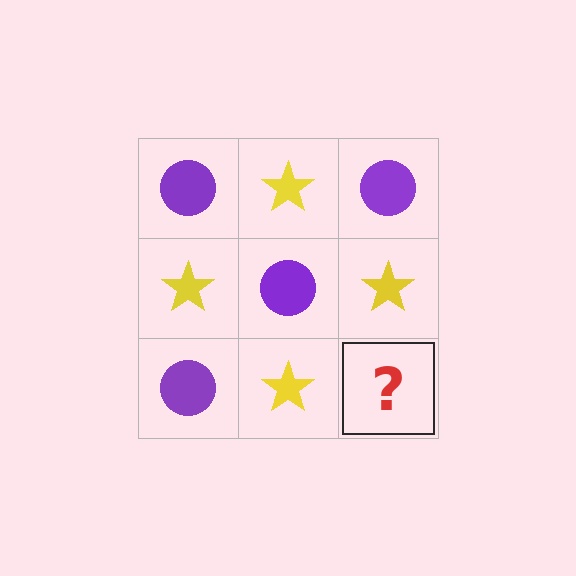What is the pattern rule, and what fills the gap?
The rule is that it alternates purple circle and yellow star in a checkerboard pattern. The gap should be filled with a purple circle.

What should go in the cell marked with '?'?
The missing cell should contain a purple circle.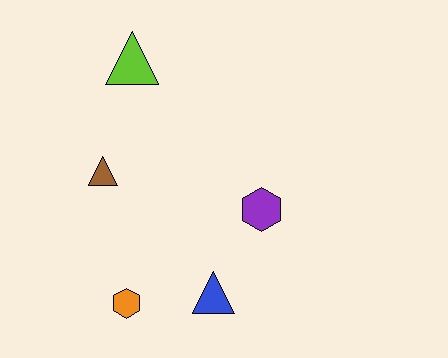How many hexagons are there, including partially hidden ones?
There are 2 hexagons.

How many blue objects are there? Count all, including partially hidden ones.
There is 1 blue object.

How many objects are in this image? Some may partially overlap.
There are 5 objects.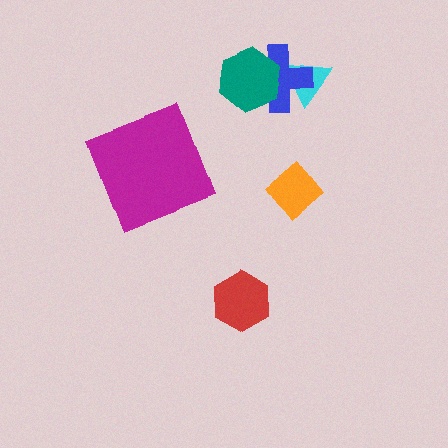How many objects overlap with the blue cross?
2 objects overlap with the blue cross.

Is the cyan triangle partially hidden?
Yes, it is partially covered by another shape.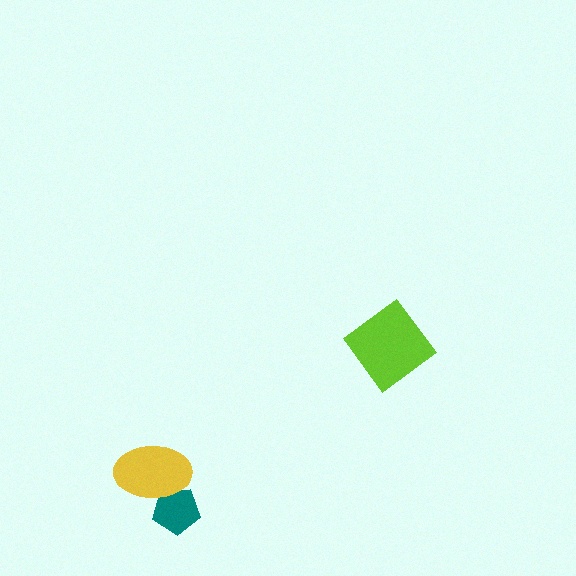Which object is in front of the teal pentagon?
The yellow ellipse is in front of the teal pentagon.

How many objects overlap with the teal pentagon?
1 object overlaps with the teal pentagon.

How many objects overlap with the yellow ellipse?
1 object overlaps with the yellow ellipse.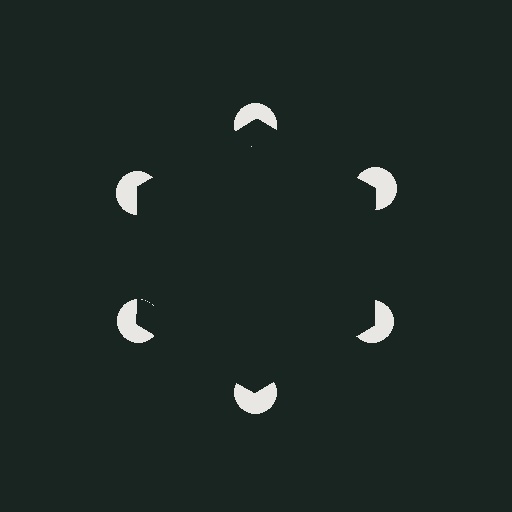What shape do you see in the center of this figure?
An illusory hexagon — its edges are inferred from the aligned wedge cuts in the pac-man discs, not physically drawn.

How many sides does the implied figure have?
6 sides.